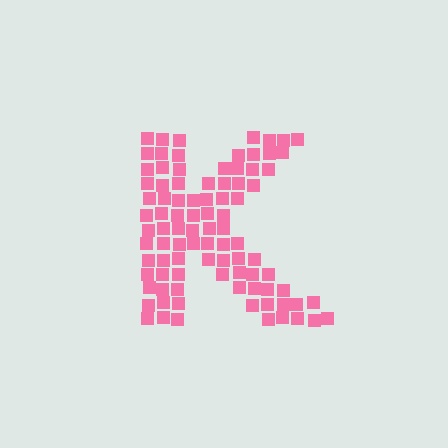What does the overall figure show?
The overall figure shows the letter K.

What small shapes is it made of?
It is made of small squares.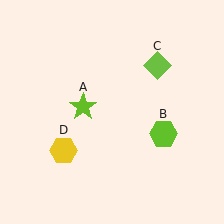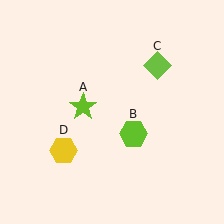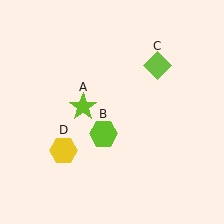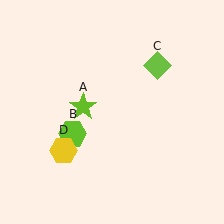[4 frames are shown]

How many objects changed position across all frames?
1 object changed position: lime hexagon (object B).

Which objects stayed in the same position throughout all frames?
Lime star (object A) and lime diamond (object C) and yellow hexagon (object D) remained stationary.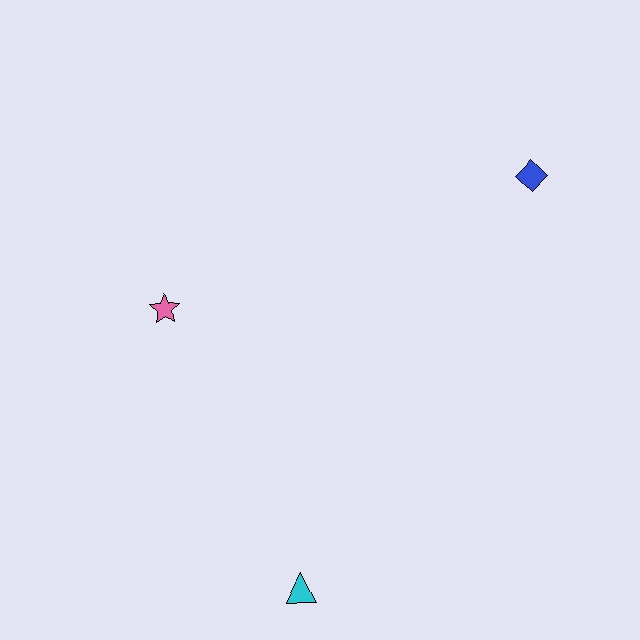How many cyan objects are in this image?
There is 1 cyan object.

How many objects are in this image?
There are 3 objects.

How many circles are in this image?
There are no circles.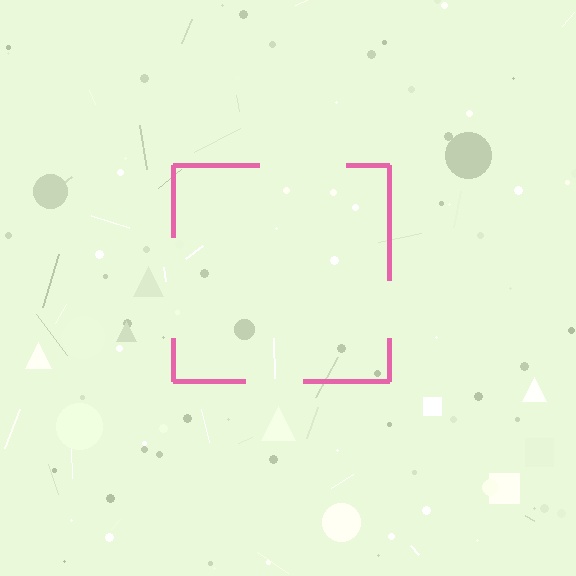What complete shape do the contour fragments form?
The contour fragments form a square.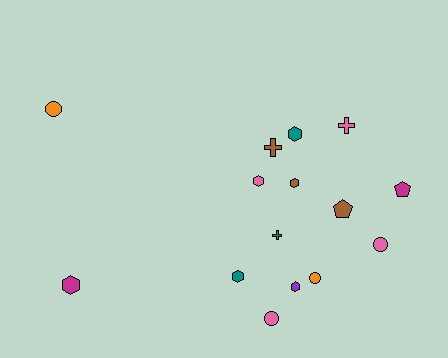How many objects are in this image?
There are 15 objects.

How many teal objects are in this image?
There are 3 teal objects.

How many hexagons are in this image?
There are 6 hexagons.